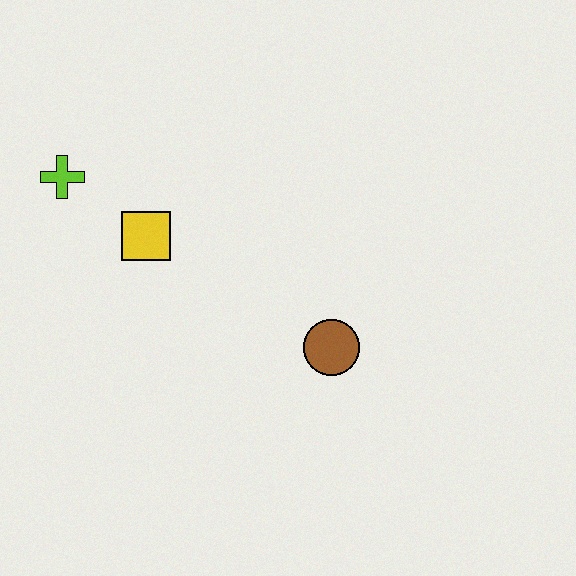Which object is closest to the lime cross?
The yellow square is closest to the lime cross.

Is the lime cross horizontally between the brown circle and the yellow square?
No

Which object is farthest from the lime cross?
The brown circle is farthest from the lime cross.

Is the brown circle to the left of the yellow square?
No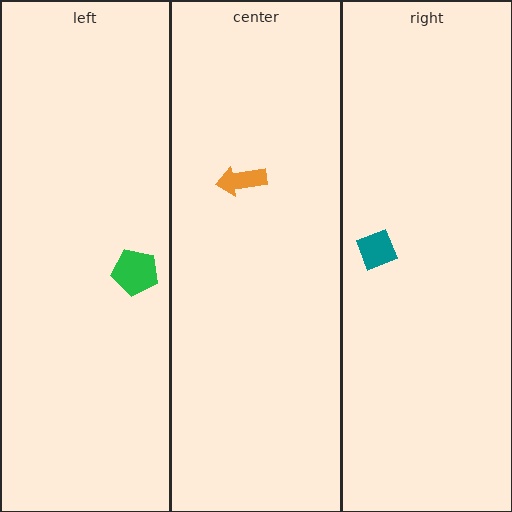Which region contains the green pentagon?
The left region.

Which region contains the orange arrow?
The center region.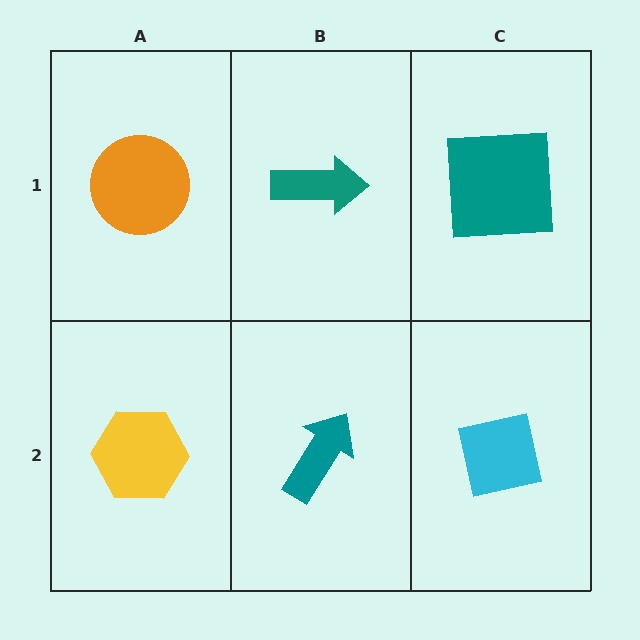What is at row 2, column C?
A cyan square.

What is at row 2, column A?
A yellow hexagon.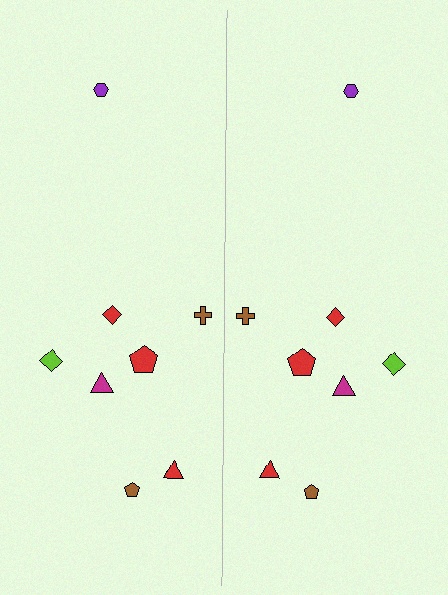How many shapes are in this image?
There are 16 shapes in this image.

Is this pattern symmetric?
Yes, this pattern has bilateral (reflection) symmetry.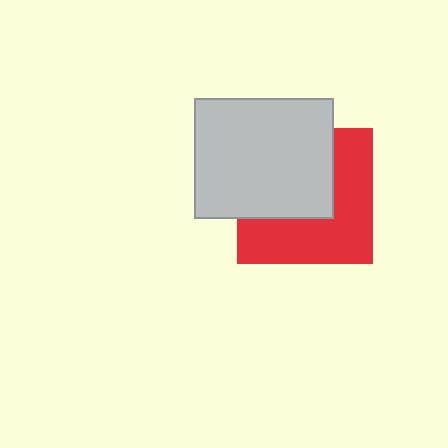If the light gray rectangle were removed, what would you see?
You would see the complete red square.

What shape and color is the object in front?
The object in front is a light gray rectangle.